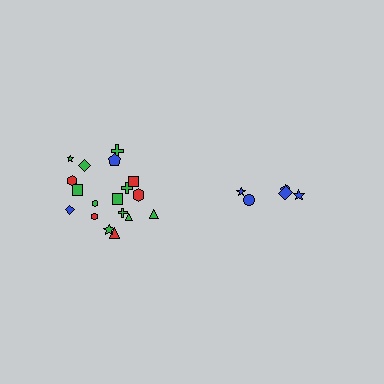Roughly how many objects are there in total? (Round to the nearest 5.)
Roughly 25 objects in total.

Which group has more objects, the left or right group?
The left group.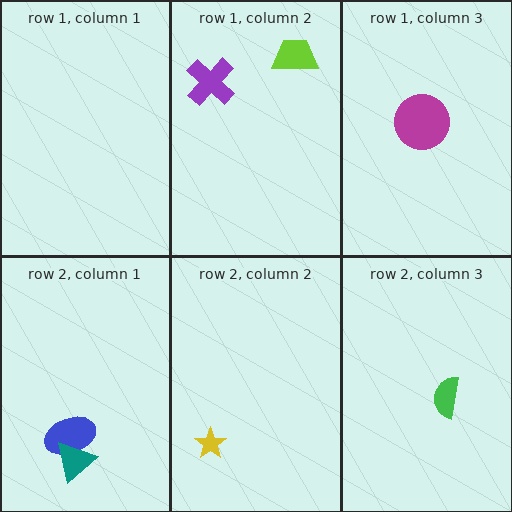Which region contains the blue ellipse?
The row 2, column 1 region.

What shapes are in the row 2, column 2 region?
The yellow star.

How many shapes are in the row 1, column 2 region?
2.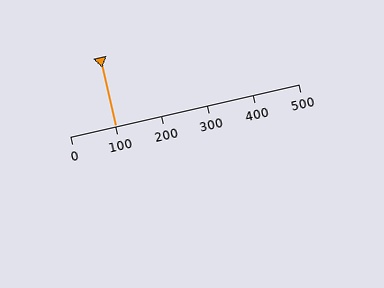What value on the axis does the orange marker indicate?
The marker indicates approximately 100.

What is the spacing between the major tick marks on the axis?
The major ticks are spaced 100 apart.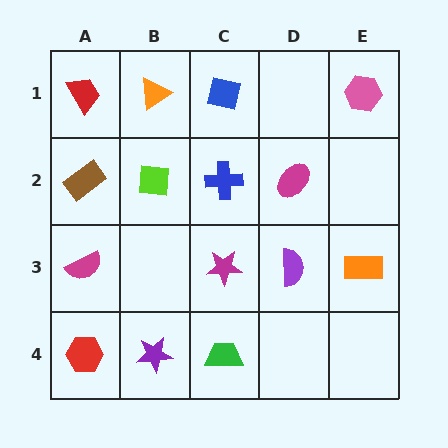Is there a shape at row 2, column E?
No, that cell is empty.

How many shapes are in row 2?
4 shapes.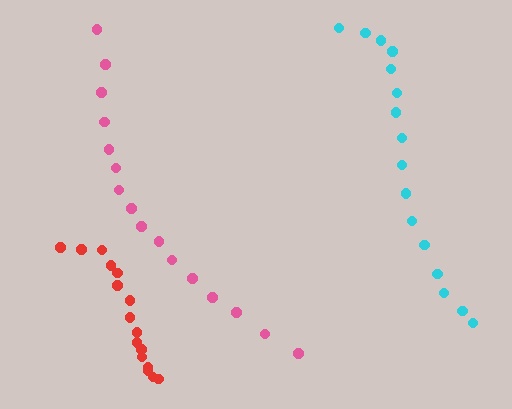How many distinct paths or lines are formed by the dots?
There are 3 distinct paths.